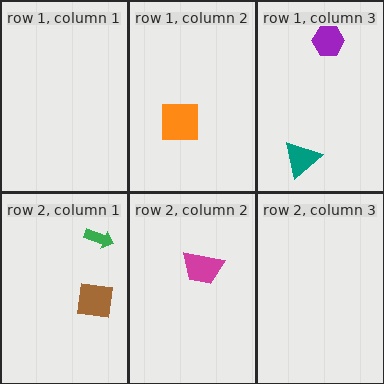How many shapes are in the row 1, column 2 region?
1.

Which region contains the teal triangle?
The row 1, column 3 region.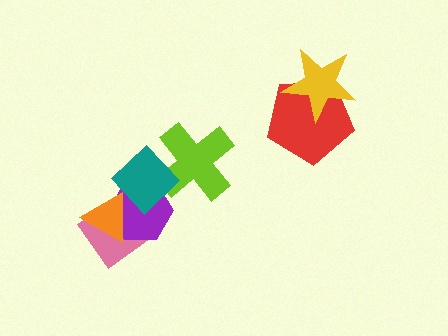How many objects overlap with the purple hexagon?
3 objects overlap with the purple hexagon.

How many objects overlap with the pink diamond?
2 objects overlap with the pink diamond.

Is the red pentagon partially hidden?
Yes, it is partially covered by another shape.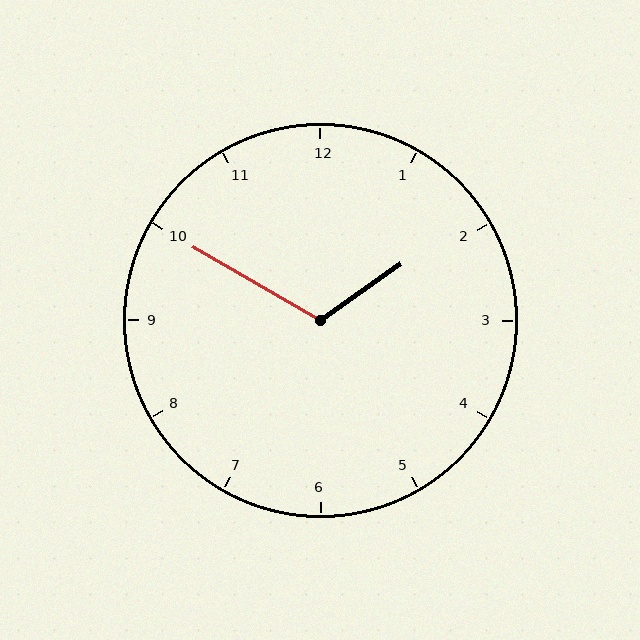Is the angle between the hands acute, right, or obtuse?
It is obtuse.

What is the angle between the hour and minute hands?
Approximately 115 degrees.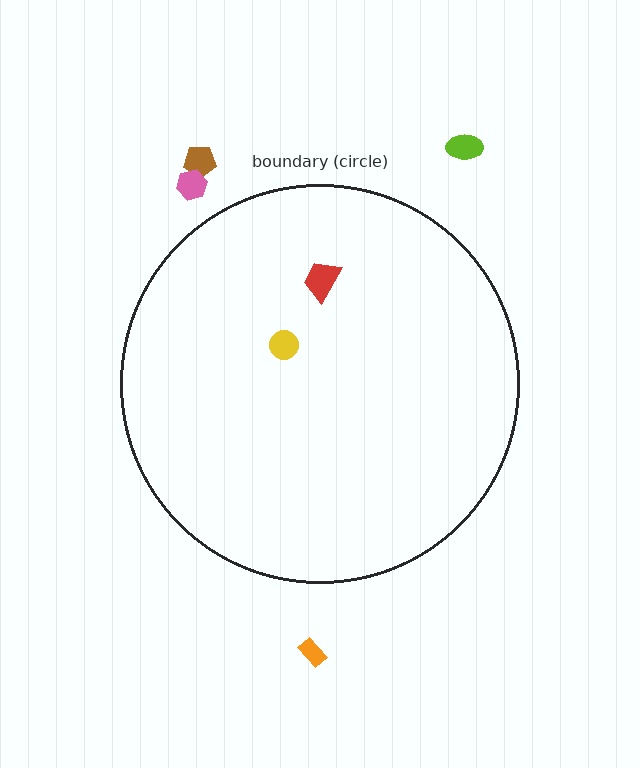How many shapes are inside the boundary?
2 inside, 4 outside.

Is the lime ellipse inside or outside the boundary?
Outside.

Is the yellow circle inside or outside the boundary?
Inside.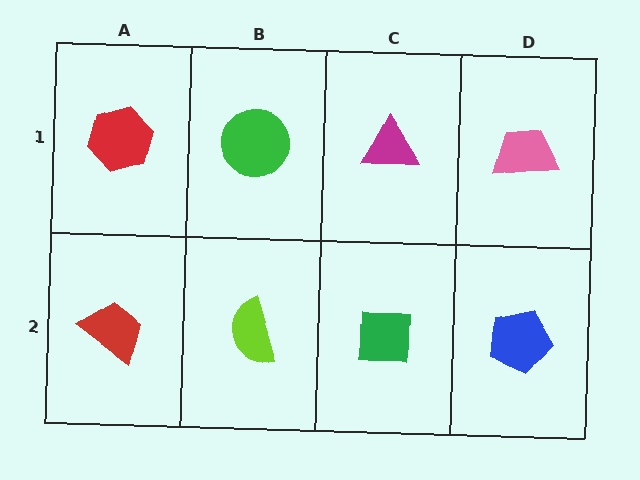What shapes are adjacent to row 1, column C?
A green square (row 2, column C), a green circle (row 1, column B), a pink trapezoid (row 1, column D).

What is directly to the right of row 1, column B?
A magenta triangle.